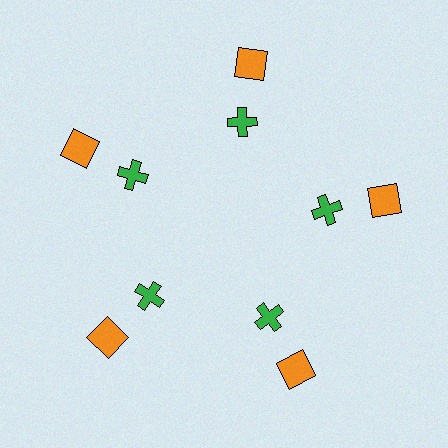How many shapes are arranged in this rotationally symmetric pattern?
There are 10 shapes, arranged in 5 groups of 2.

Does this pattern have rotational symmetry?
Yes, this pattern has 5-fold rotational symmetry. It looks the same after rotating 72 degrees around the center.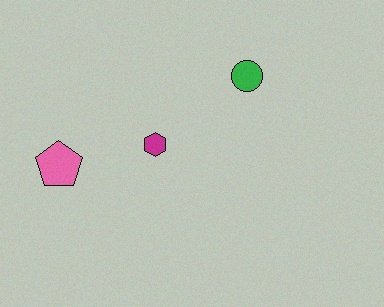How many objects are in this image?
There are 3 objects.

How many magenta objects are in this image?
There is 1 magenta object.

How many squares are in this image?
There are no squares.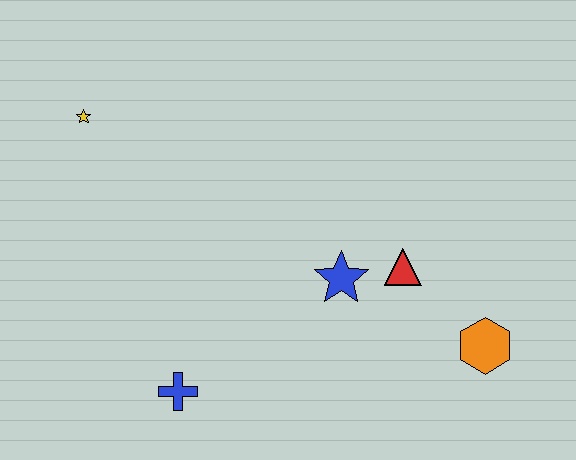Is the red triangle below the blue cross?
No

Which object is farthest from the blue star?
The yellow star is farthest from the blue star.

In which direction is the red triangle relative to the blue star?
The red triangle is to the right of the blue star.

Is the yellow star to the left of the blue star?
Yes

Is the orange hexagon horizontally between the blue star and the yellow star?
No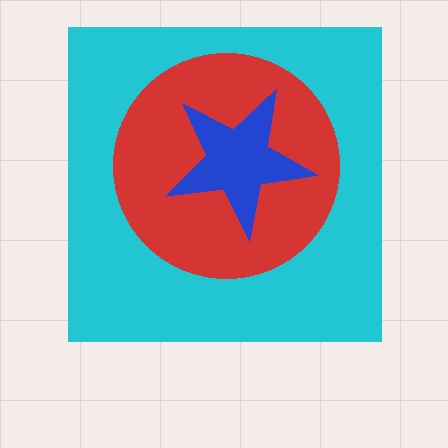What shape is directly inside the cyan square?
The red circle.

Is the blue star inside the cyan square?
Yes.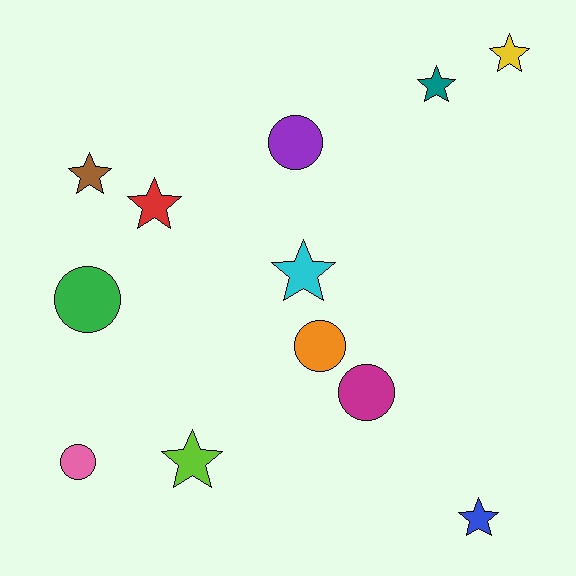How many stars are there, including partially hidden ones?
There are 7 stars.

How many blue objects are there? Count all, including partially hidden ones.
There is 1 blue object.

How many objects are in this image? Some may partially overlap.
There are 12 objects.